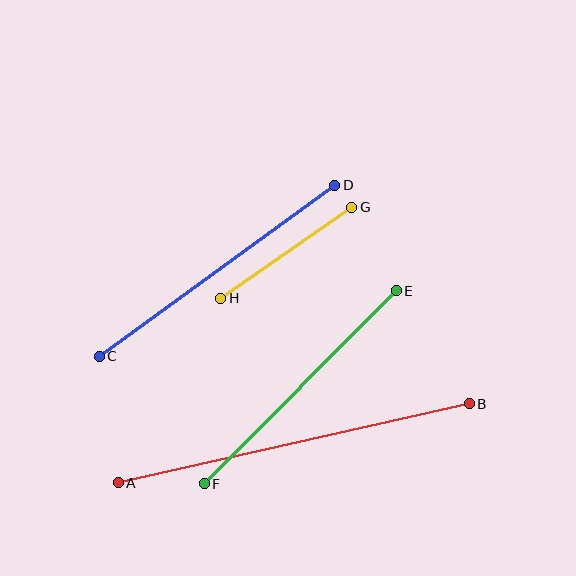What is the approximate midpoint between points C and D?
The midpoint is at approximately (217, 271) pixels.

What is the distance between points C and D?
The distance is approximately 291 pixels.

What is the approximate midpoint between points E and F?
The midpoint is at approximately (300, 387) pixels.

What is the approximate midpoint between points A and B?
The midpoint is at approximately (294, 443) pixels.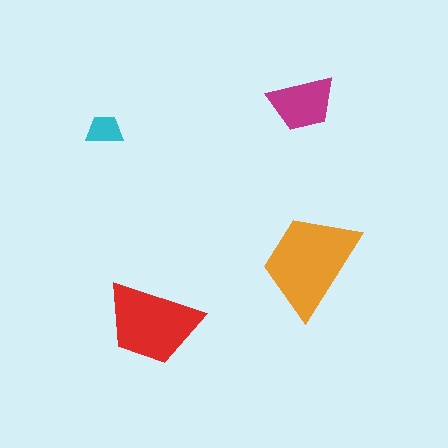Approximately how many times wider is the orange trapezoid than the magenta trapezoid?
About 1.5 times wider.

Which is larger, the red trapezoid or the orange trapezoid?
The orange one.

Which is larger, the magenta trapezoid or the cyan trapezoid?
The magenta one.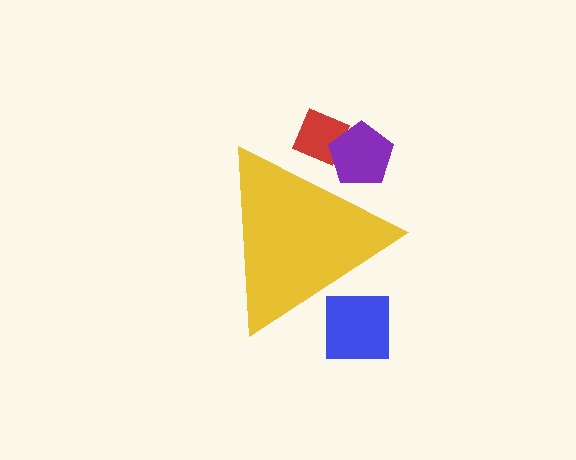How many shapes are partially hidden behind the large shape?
4 shapes are partially hidden.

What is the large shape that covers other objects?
A yellow triangle.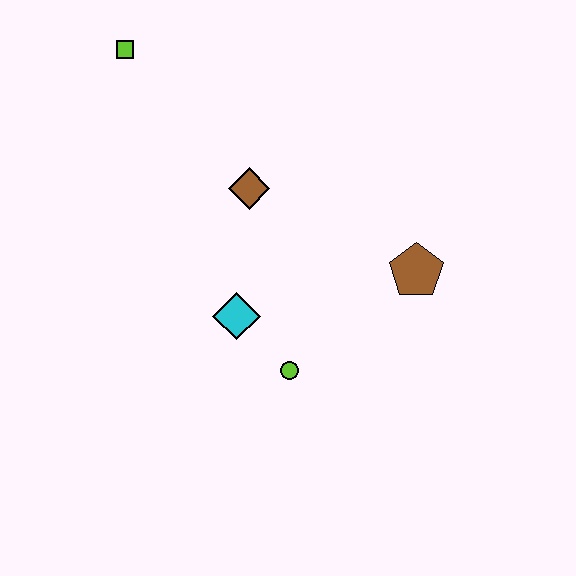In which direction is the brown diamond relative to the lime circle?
The brown diamond is above the lime circle.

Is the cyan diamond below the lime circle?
No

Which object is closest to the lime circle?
The cyan diamond is closest to the lime circle.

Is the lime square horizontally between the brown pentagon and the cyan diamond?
No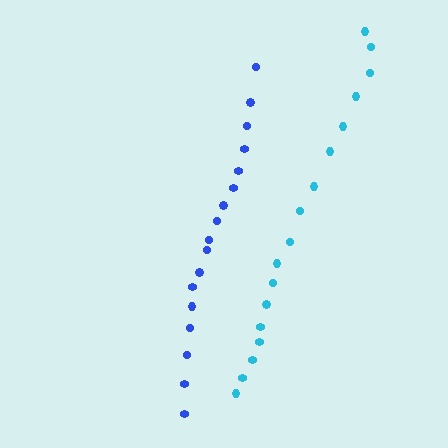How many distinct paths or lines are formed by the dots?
There are 2 distinct paths.